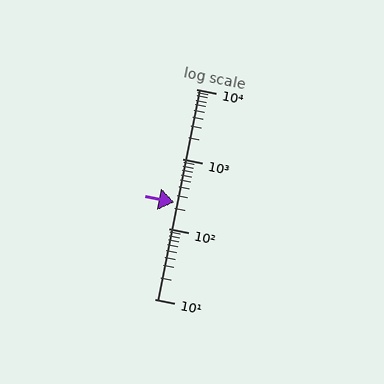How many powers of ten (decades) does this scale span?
The scale spans 3 decades, from 10 to 10000.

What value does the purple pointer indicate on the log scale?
The pointer indicates approximately 240.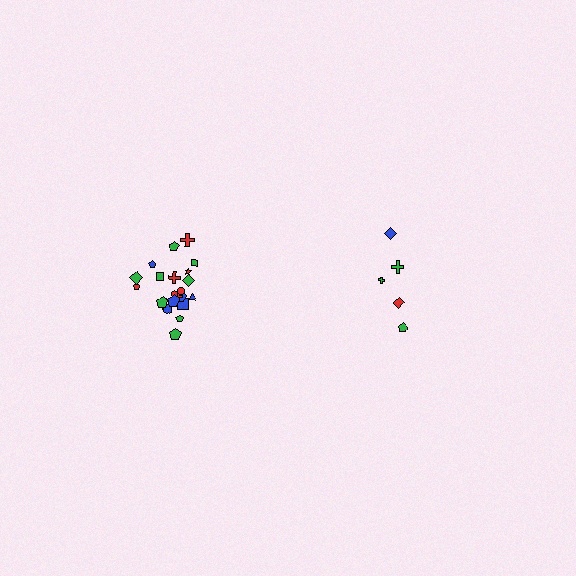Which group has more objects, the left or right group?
The left group.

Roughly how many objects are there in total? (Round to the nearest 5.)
Roughly 25 objects in total.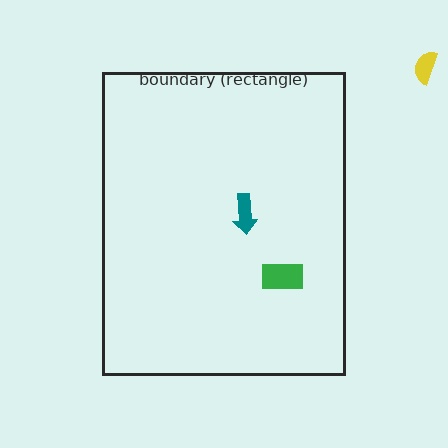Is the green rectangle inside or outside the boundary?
Inside.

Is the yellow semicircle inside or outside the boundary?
Outside.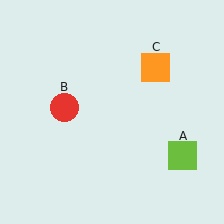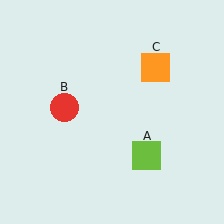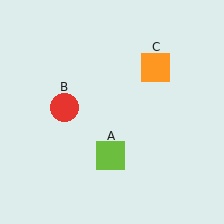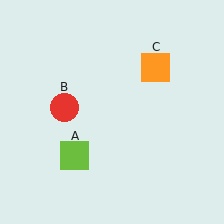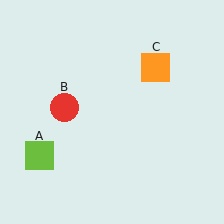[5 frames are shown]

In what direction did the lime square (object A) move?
The lime square (object A) moved left.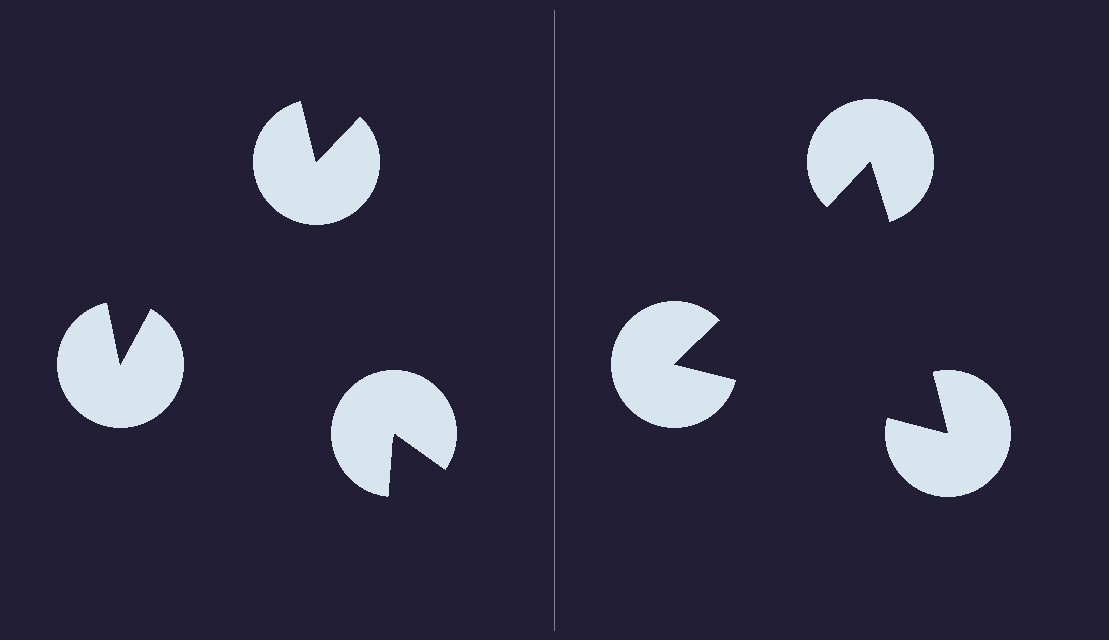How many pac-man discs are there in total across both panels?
6 — 3 on each side.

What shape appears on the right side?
An illusory triangle.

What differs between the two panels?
The pac-man discs are positioned identically on both sides; only the wedge orientations differ. On the right they align to a triangle; on the left they are misaligned.